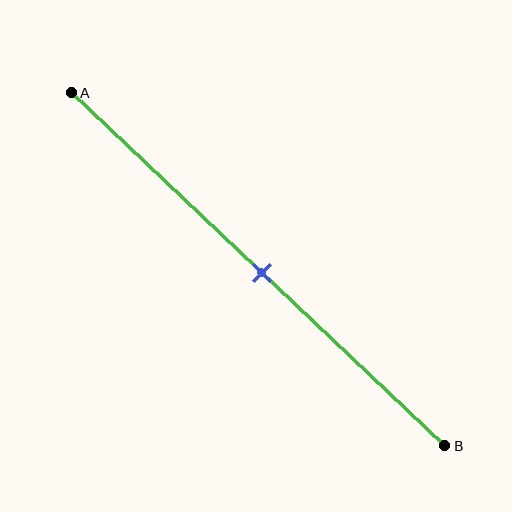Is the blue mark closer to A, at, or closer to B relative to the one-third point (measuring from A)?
The blue mark is closer to point B than the one-third point of segment AB.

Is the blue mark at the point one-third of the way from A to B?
No, the mark is at about 50% from A, not at the 33% one-third point.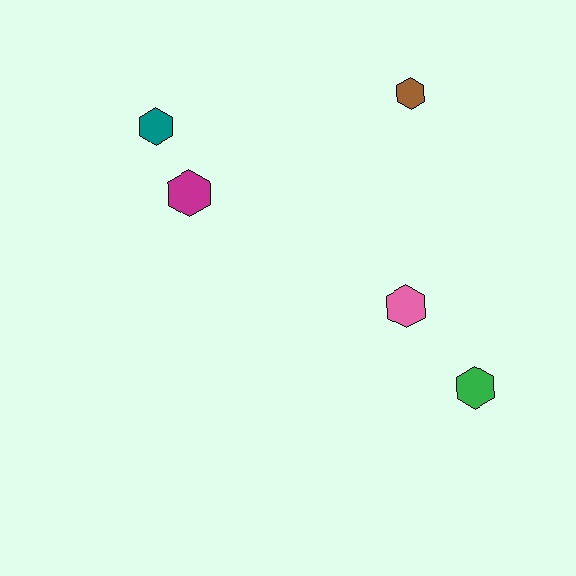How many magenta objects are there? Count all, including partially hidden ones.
There is 1 magenta object.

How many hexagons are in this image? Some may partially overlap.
There are 5 hexagons.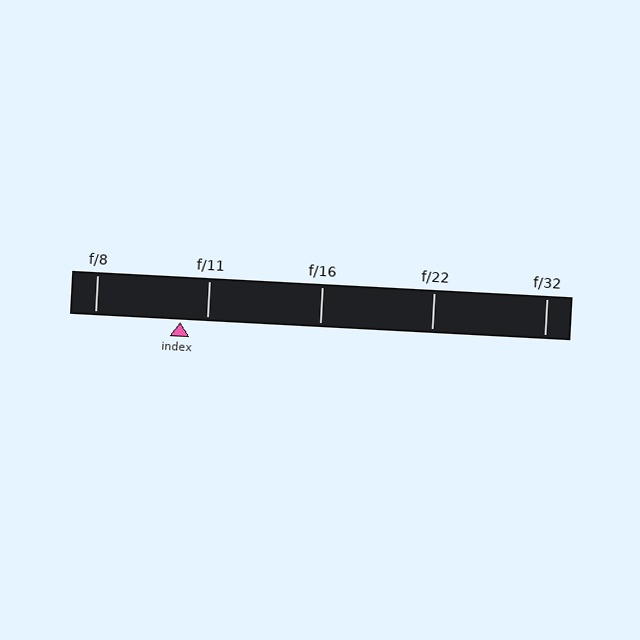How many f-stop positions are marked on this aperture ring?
There are 5 f-stop positions marked.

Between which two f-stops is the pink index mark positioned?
The index mark is between f/8 and f/11.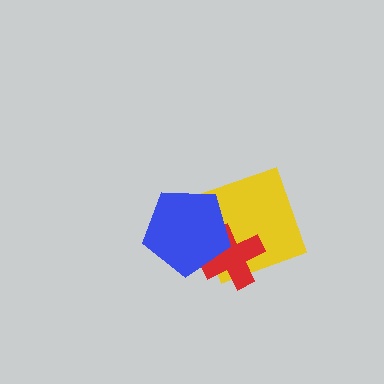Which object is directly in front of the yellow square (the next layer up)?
The red cross is directly in front of the yellow square.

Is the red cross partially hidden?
Yes, it is partially covered by another shape.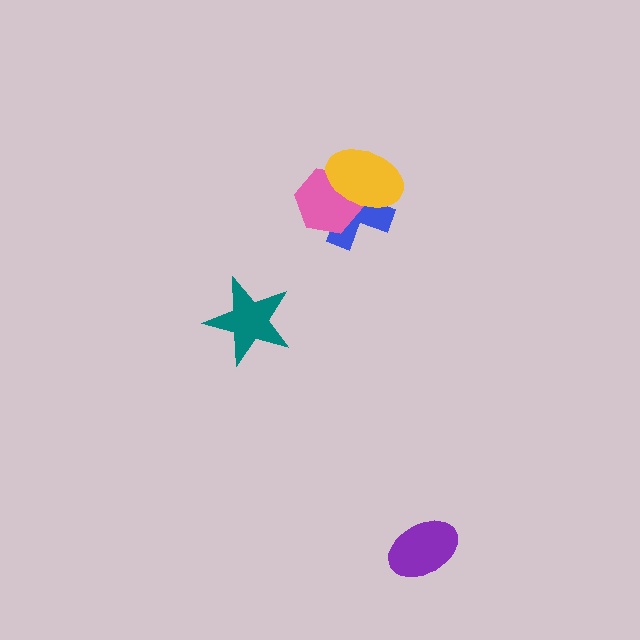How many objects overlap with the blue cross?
2 objects overlap with the blue cross.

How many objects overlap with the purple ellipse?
0 objects overlap with the purple ellipse.